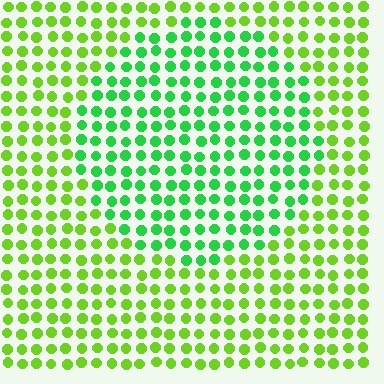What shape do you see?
I see a circle.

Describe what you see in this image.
The image is filled with small lime elements in a uniform arrangement. A circle-shaped region is visible where the elements are tinted to a slightly different hue, forming a subtle color boundary.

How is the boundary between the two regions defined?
The boundary is defined purely by a slight shift in hue (about 37 degrees). Spacing, size, and orientation are identical on both sides.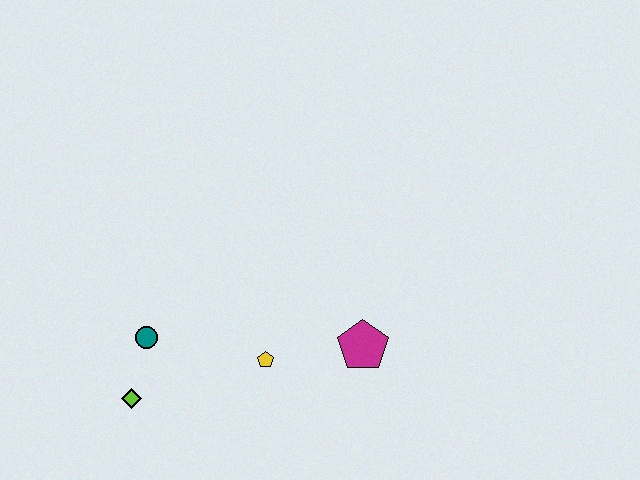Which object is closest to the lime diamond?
The teal circle is closest to the lime diamond.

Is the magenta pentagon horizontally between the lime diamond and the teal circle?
No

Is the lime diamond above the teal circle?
No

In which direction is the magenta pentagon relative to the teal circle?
The magenta pentagon is to the right of the teal circle.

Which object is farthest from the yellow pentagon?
The lime diamond is farthest from the yellow pentagon.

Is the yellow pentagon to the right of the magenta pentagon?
No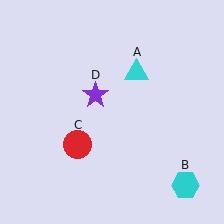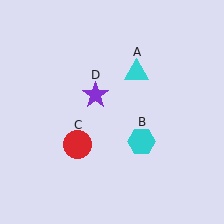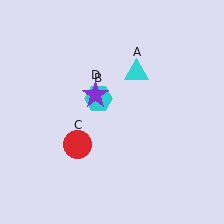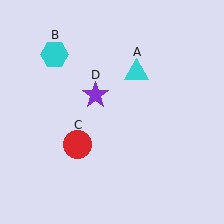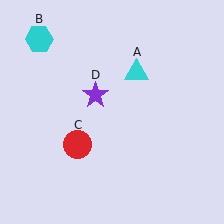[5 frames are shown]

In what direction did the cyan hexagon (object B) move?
The cyan hexagon (object B) moved up and to the left.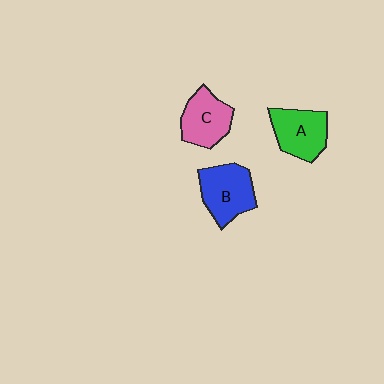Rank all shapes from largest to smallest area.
From largest to smallest: B (blue), A (green), C (pink).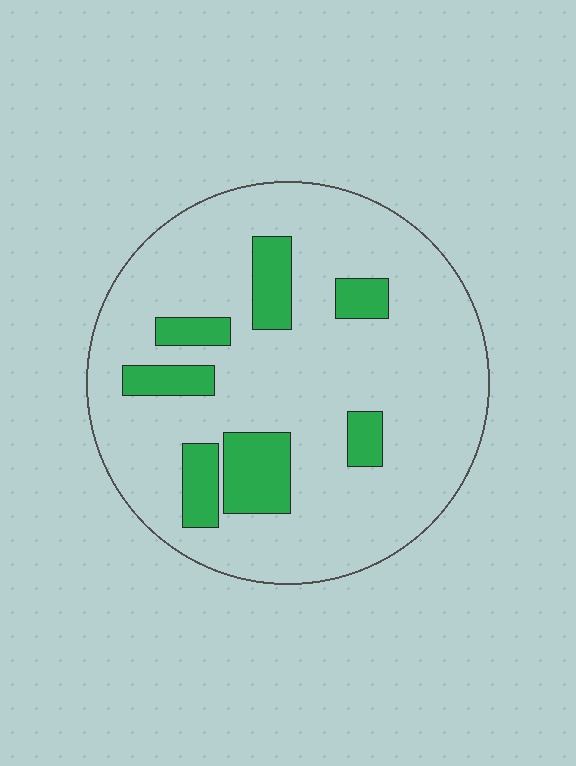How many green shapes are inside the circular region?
7.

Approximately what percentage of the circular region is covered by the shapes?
Approximately 15%.